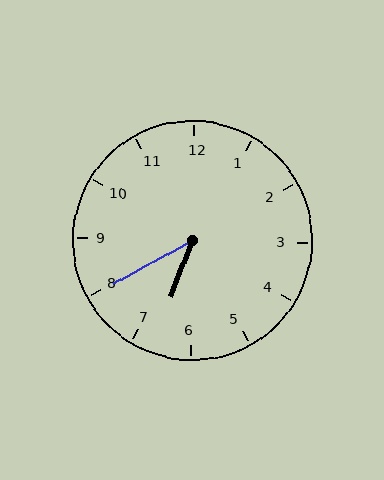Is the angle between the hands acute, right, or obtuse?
It is acute.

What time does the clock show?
6:40.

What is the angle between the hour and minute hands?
Approximately 40 degrees.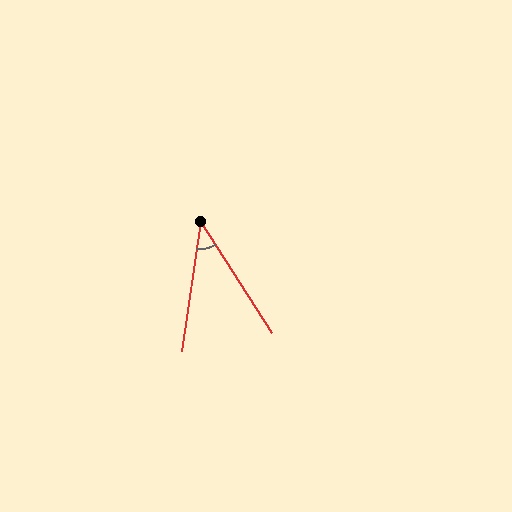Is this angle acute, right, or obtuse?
It is acute.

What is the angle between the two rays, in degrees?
Approximately 41 degrees.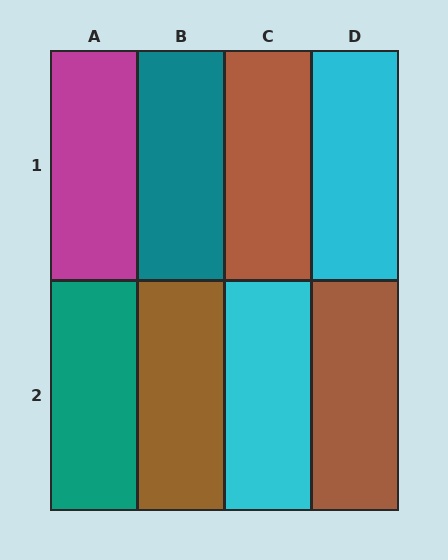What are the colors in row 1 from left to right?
Magenta, teal, brown, cyan.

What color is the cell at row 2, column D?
Brown.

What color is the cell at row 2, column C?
Cyan.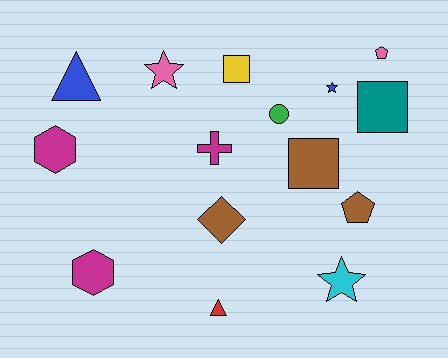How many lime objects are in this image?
There are no lime objects.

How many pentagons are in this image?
There are 2 pentagons.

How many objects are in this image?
There are 15 objects.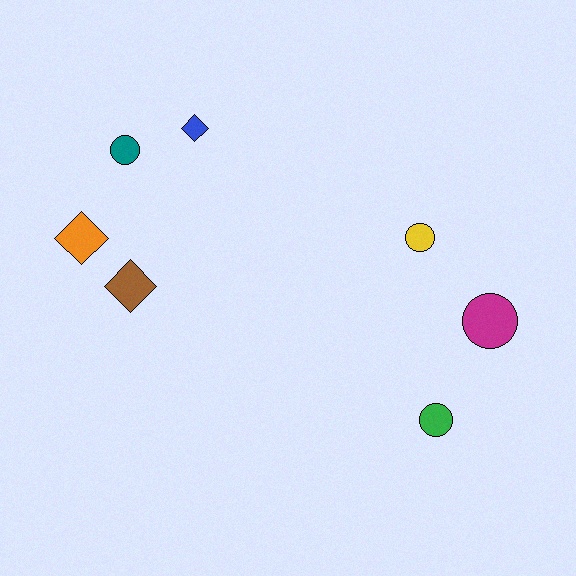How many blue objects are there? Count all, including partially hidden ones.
There is 1 blue object.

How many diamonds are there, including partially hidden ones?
There are 3 diamonds.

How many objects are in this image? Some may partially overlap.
There are 7 objects.